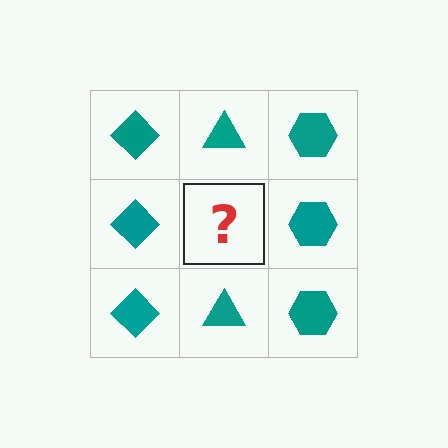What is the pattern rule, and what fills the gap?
The rule is that each column has a consistent shape. The gap should be filled with a teal triangle.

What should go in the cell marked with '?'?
The missing cell should contain a teal triangle.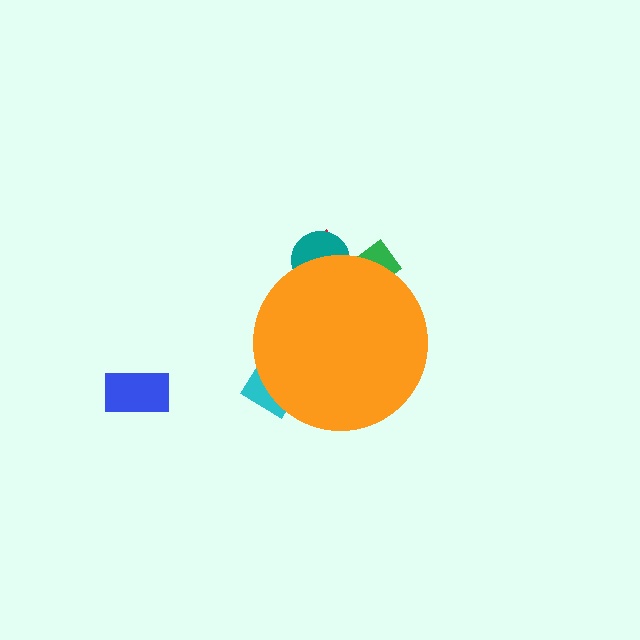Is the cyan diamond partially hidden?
Yes, the cyan diamond is partially hidden behind the orange circle.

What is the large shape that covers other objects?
An orange circle.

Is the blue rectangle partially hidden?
No, the blue rectangle is fully visible.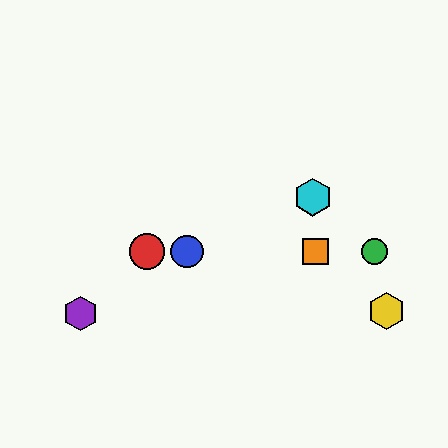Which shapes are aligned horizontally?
The red circle, the blue circle, the green circle, the orange square are aligned horizontally.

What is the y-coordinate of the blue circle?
The blue circle is at y≈252.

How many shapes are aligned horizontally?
4 shapes (the red circle, the blue circle, the green circle, the orange square) are aligned horizontally.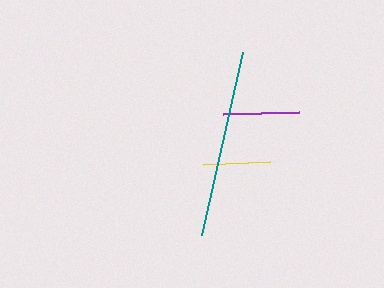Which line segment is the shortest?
The yellow line is the shortest at approximately 67 pixels.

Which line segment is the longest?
The teal line is the longest at approximately 187 pixels.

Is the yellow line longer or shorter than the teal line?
The teal line is longer than the yellow line.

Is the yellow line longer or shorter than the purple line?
The purple line is longer than the yellow line.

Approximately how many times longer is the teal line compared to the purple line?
The teal line is approximately 2.5 times the length of the purple line.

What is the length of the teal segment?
The teal segment is approximately 187 pixels long.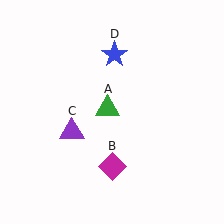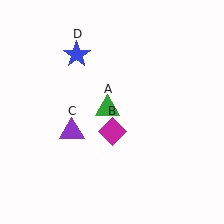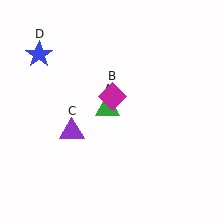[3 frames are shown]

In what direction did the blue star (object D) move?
The blue star (object D) moved left.